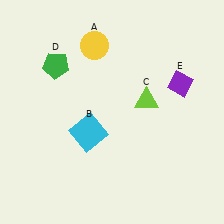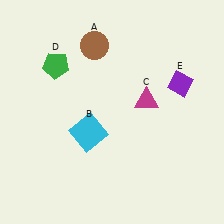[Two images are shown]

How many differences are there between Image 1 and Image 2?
There are 2 differences between the two images.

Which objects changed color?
A changed from yellow to brown. C changed from lime to magenta.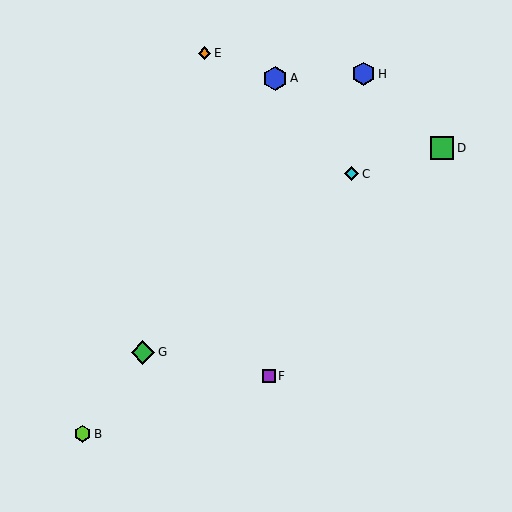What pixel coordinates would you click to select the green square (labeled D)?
Click at (442, 148) to select the green square D.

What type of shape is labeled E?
Shape E is an orange diamond.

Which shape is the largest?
The green diamond (labeled G) is the largest.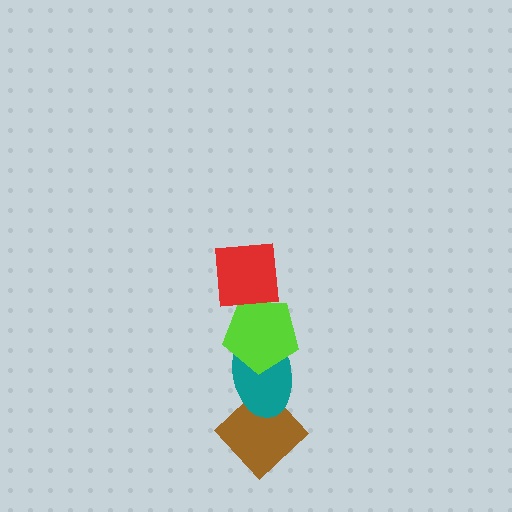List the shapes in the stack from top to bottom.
From top to bottom: the red square, the lime pentagon, the teal ellipse, the brown diamond.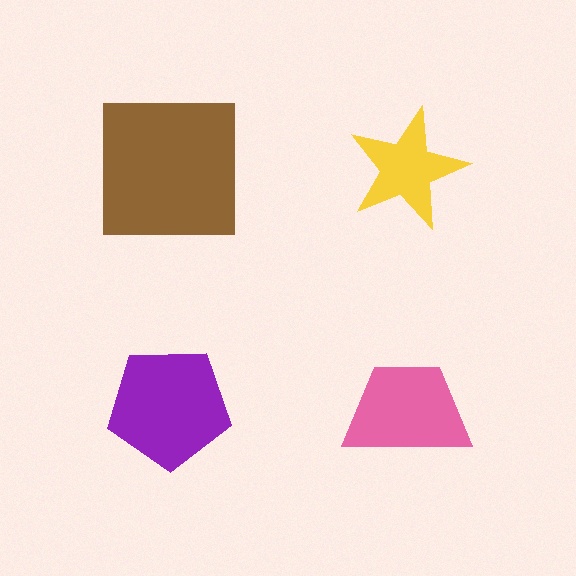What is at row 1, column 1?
A brown square.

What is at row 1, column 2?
A yellow star.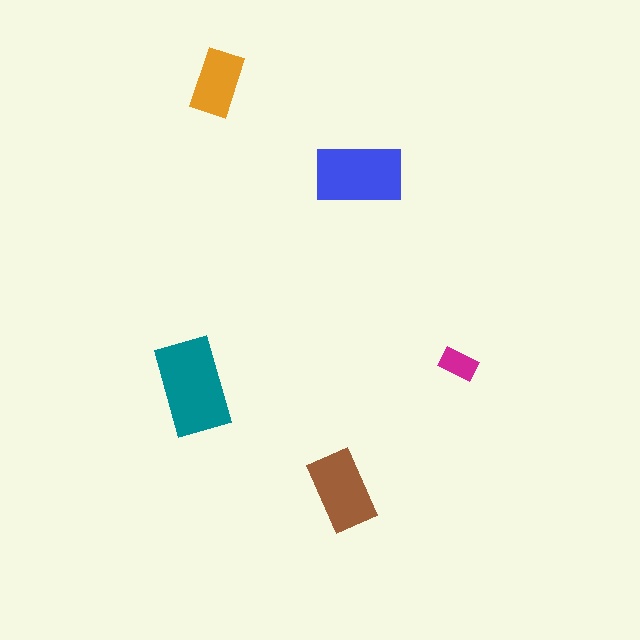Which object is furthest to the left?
The teal rectangle is leftmost.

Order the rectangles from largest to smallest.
the teal one, the blue one, the brown one, the orange one, the magenta one.